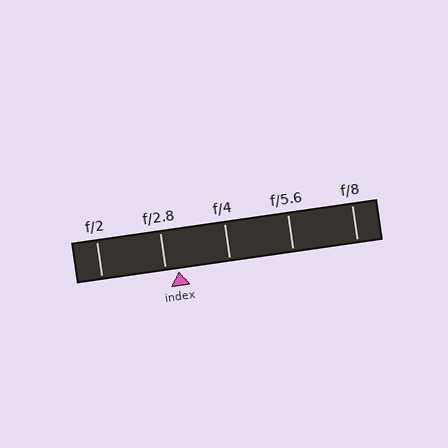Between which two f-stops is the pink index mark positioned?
The index mark is between f/2.8 and f/4.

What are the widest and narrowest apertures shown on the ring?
The widest aperture shown is f/2 and the narrowest is f/8.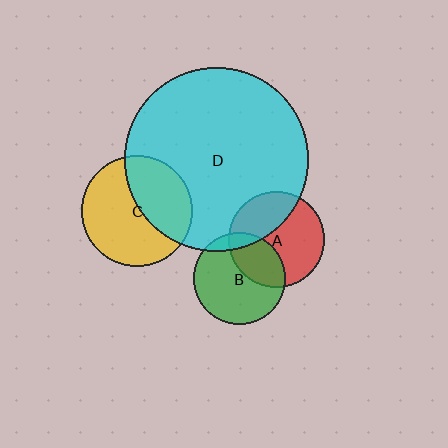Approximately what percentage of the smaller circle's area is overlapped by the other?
Approximately 35%.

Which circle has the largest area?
Circle D (cyan).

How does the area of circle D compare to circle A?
Approximately 3.7 times.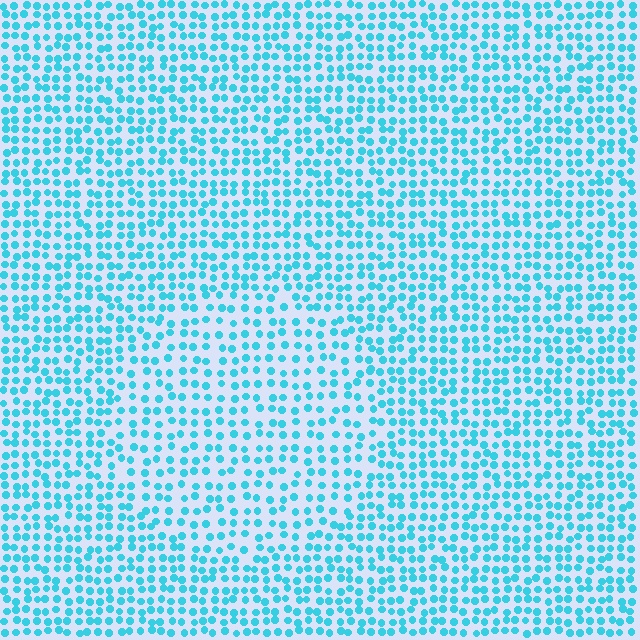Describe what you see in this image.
The image contains small cyan elements arranged at two different densities. A circle-shaped region is visible where the elements are less densely packed than the surrounding area.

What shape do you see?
I see a circle.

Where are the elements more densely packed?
The elements are more densely packed outside the circle boundary.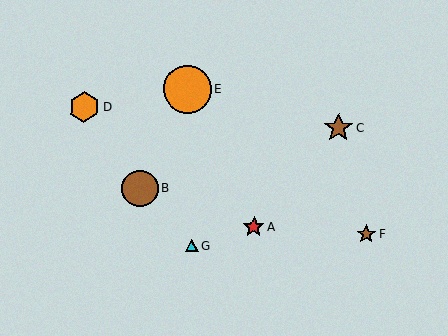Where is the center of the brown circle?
The center of the brown circle is at (140, 189).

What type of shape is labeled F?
Shape F is a brown star.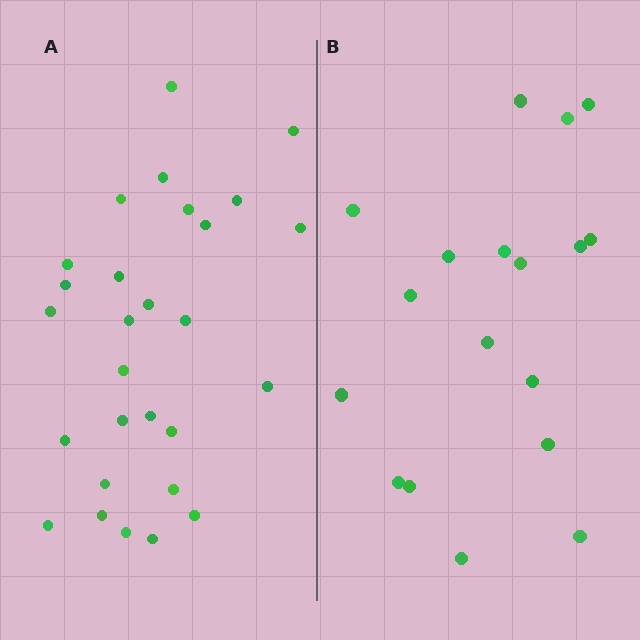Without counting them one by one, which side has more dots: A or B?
Region A (the left region) has more dots.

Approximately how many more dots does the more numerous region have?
Region A has roughly 10 or so more dots than region B.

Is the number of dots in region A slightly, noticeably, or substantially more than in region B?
Region A has substantially more. The ratio is roughly 1.6 to 1.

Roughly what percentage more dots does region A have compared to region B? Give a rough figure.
About 55% more.